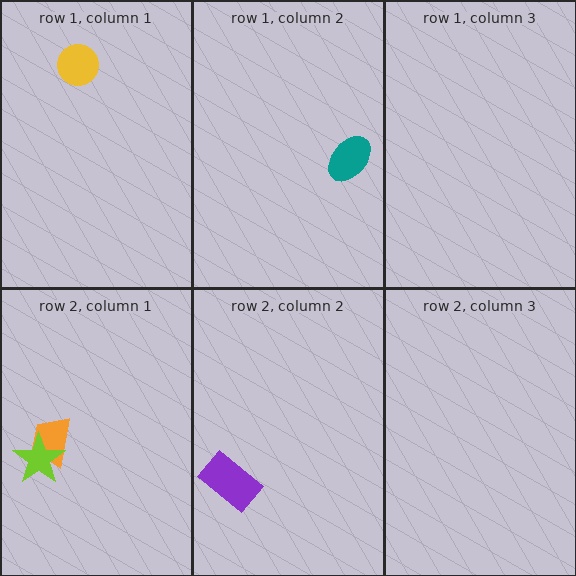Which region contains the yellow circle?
The row 1, column 1 region.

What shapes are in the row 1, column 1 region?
The yellow circle.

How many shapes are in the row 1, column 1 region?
1.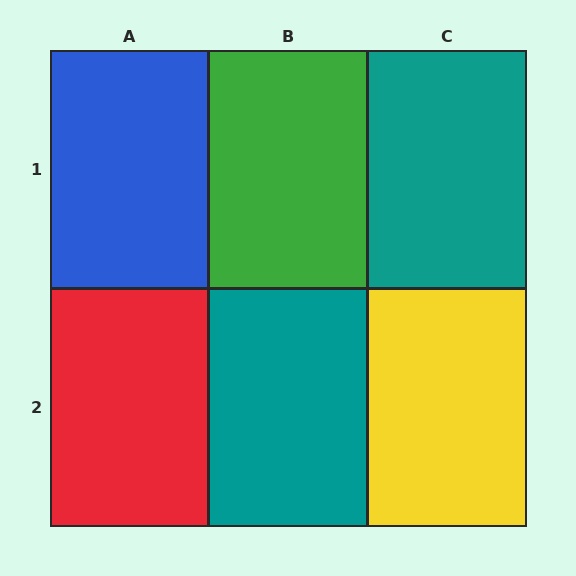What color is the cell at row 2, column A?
Red.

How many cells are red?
1 cell is red.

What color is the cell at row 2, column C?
Yellow.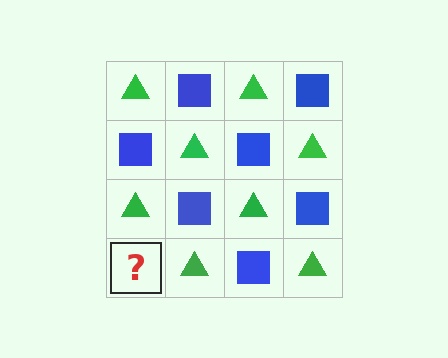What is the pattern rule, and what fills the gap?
The rule is that it alternates green triangle and blue square in a checkerboard pattern. The gap should be filled with a blue square.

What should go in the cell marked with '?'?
The missing cell should contain a blue square.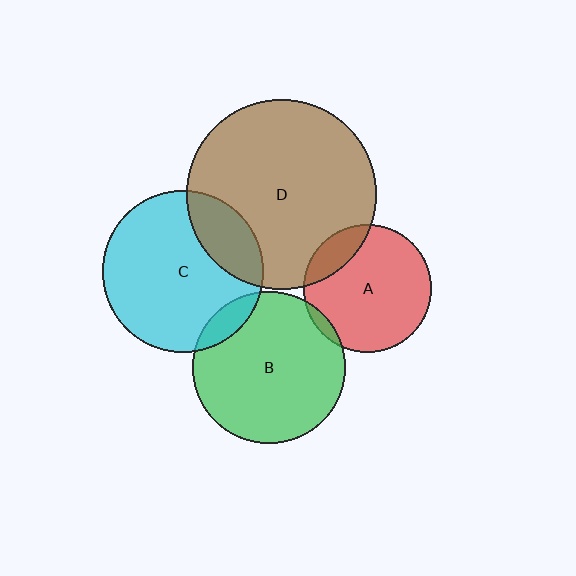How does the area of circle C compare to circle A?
Approximately 1.6 times.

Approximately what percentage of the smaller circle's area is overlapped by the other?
Approximately 5%.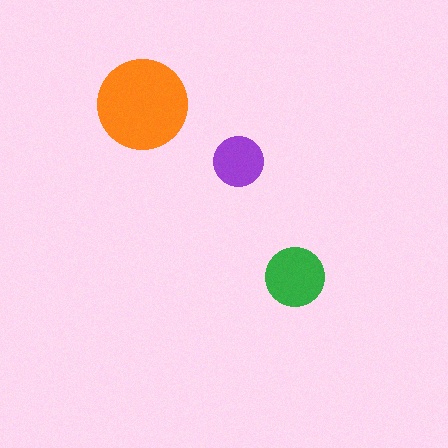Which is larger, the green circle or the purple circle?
The green one.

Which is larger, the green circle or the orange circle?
The orange one.